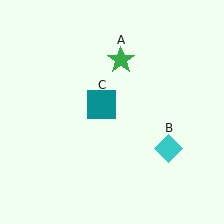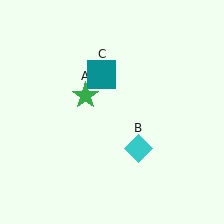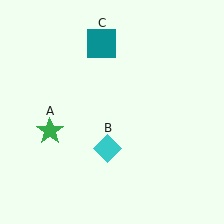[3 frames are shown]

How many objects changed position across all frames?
3 objects changed position: green star (object A), cyan diamond (object B), teal square (object C).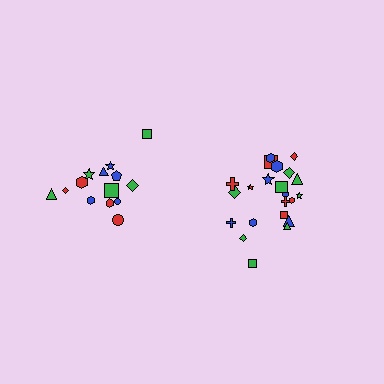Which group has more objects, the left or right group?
The right group.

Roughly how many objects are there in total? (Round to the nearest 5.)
Roughly 35 objects in total.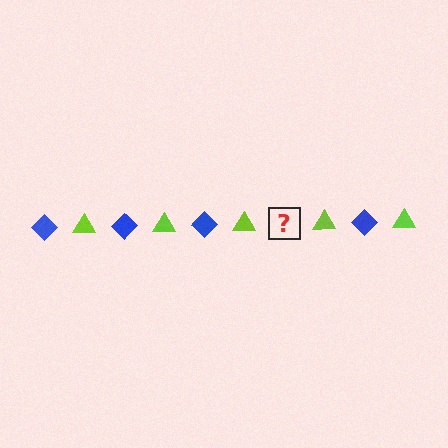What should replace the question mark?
The question mark should be replaced with a blue diamond.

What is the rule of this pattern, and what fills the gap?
The rule is that the pattern alternates between blue diamond and lime triangle. The gap should be filled with a blue diamond.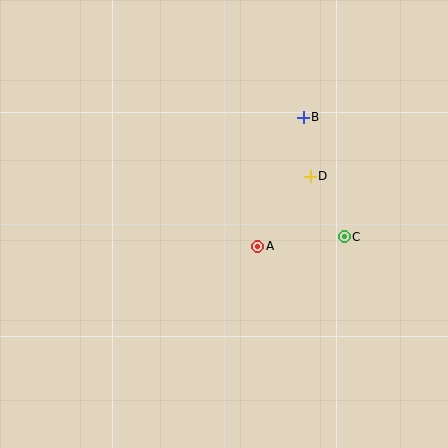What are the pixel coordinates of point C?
Point C is at (344, 237).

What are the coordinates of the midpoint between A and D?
The midpoint between A and D is at (284, 211).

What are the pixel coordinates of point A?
Point A is at (258, 246).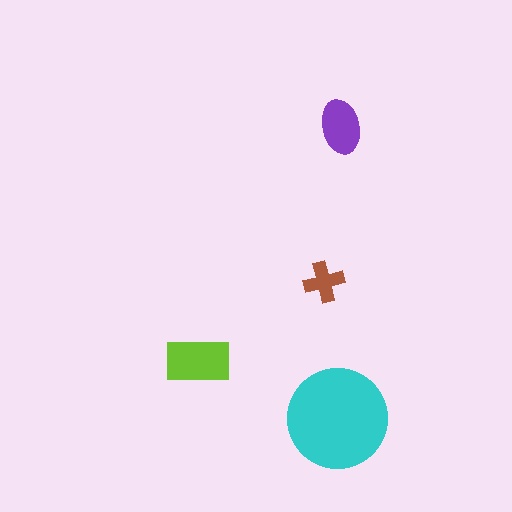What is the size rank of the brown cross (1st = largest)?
4th.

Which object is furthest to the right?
The purple ellipse is rightmost.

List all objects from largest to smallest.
The cyan circle, the lime rectangle, the purple ellipse, the brown cross.